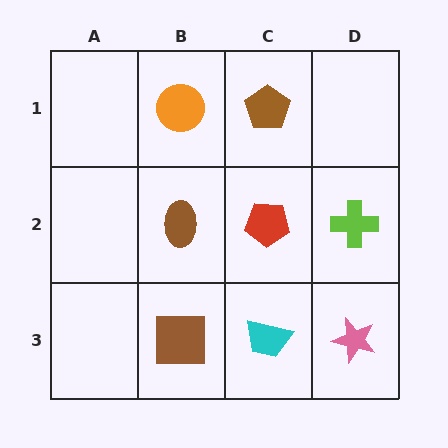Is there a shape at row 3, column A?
No, that cell is empty.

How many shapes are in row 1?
2 shapes.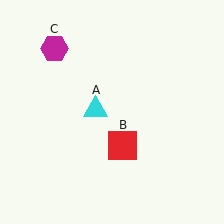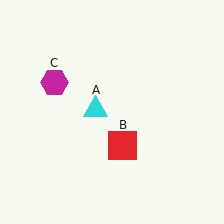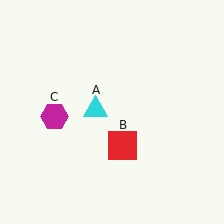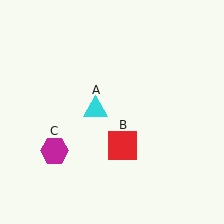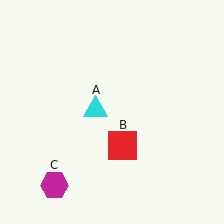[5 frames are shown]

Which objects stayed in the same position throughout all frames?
Cyan triangle (object A) and red square (object B) remained stationary.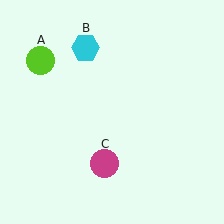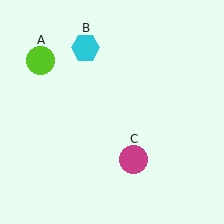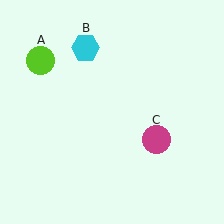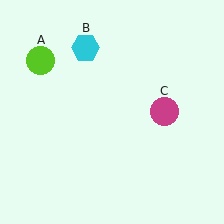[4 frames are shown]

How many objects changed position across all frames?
1 object changed position: magenta circle (object C).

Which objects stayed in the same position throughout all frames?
Lime circle (object A) and cyan hexagon (object B) remained stationary.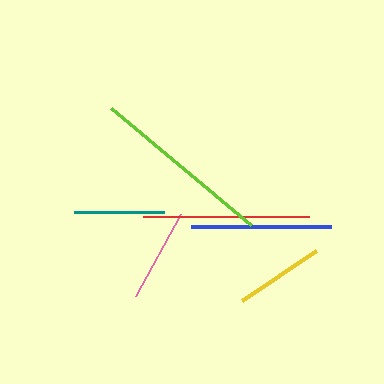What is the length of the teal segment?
The teal segment is approximately 90 pixels long.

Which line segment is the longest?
The lime line is the longest at approximately 183 pixels.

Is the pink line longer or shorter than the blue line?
The blue line is longer than the pink line.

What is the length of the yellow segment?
The yellow segment is approximately 89 pixels long.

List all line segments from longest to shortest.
From longest to shortest: lime, red, blue, pink, teal, yellow.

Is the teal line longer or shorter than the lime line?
The lime line is longer than the teal line.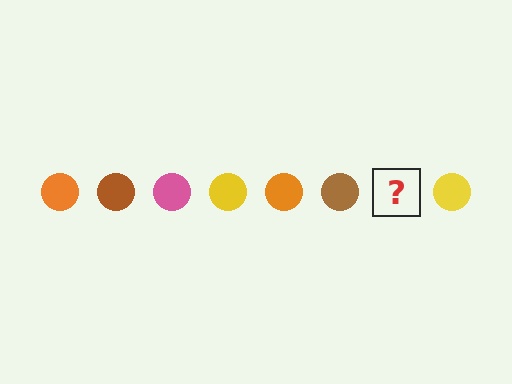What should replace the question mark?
The question mark should be replaced with a pink circle.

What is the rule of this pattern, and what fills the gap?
The rule is that the pattern cycles through orange, brown, pink, yellow circles. The gap should be filled with a pink circle.